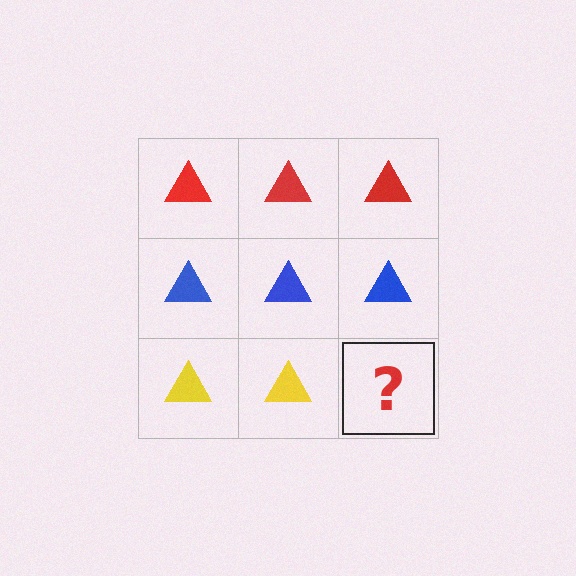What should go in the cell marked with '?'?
The missing cell should contain a yellow triangle.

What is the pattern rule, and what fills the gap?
The rule is that each row has a consistent color. The gap should be filled with a yellow triangle.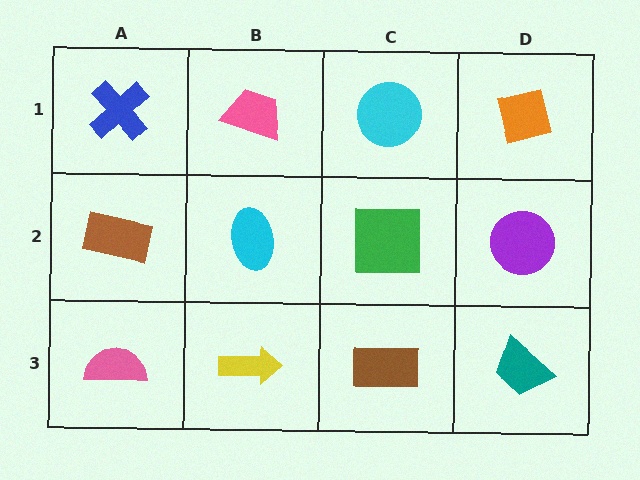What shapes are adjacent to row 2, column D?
An orange square (row 1, column D), a teal trapezoid (row 3, column D), a green square (row 2, column C).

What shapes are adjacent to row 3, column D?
A purple circle (row 2, column D), a brown rectangle (row 3, column C).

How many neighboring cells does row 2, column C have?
4.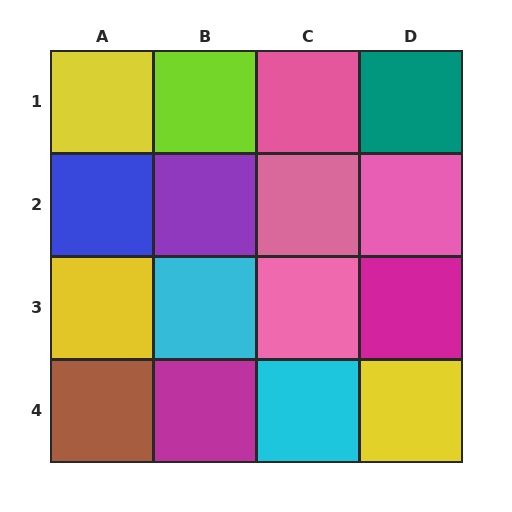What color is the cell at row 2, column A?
Blue.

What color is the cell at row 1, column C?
Pink.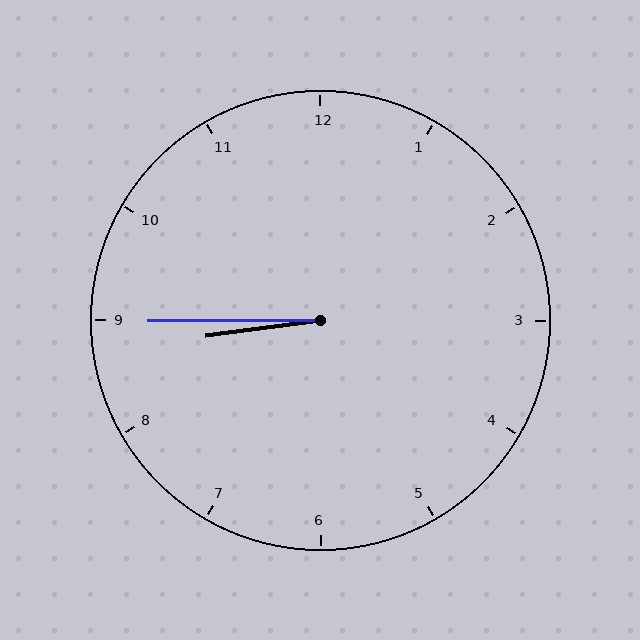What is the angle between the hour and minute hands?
Approximately 8 degrees.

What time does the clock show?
8:45.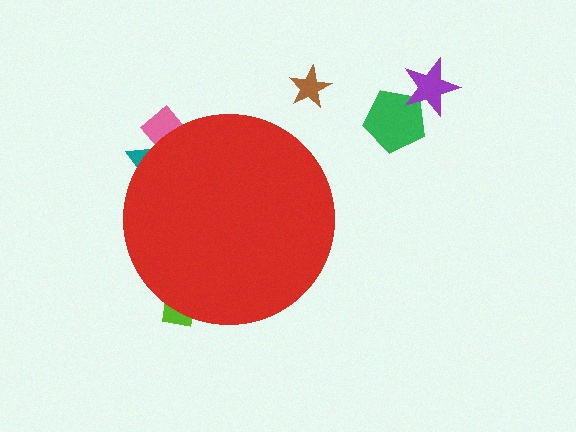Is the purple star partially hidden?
No, the purple star is fully visible.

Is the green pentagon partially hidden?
No, the green pentagon is fully visible.